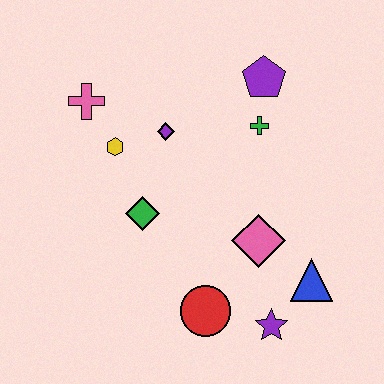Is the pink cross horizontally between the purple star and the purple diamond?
No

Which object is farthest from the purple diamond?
The purple star is farthest from the purple diamond.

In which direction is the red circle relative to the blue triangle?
The red circle is to the left of the blue triangle.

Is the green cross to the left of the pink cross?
No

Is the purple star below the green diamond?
Yes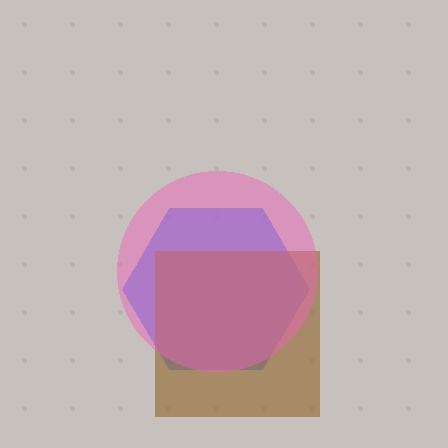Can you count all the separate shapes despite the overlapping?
Yes, there are 3 separate shapes.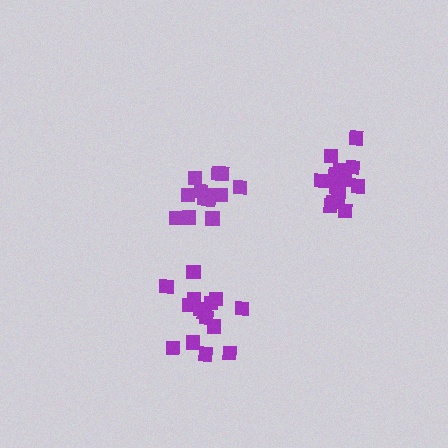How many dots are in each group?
Group 1: 18 dots, Group 2: 13 dots, Group 3: 15 dots (46 total).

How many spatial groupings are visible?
There are 3 spatial groupings.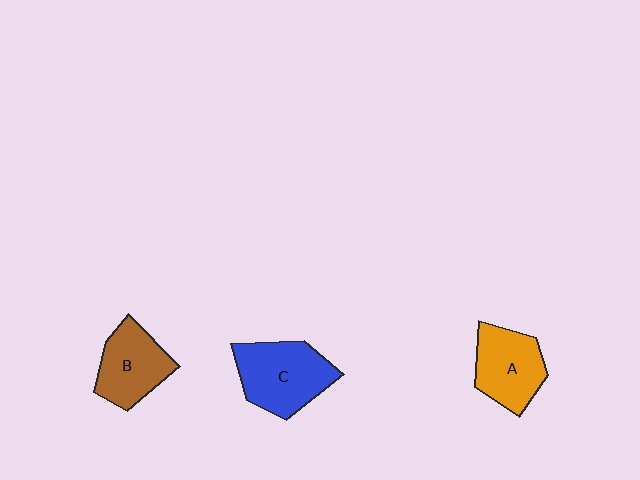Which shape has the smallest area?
Shape B (brown).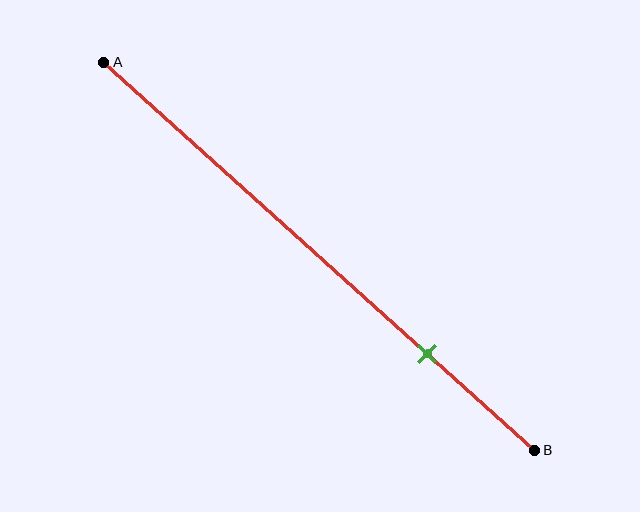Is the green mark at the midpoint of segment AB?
No, the mark is at about 75% from A, not at the 50% midpoint.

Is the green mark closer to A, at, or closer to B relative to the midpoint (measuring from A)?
The green mark is closer to point B than the midpoint of segment AB.